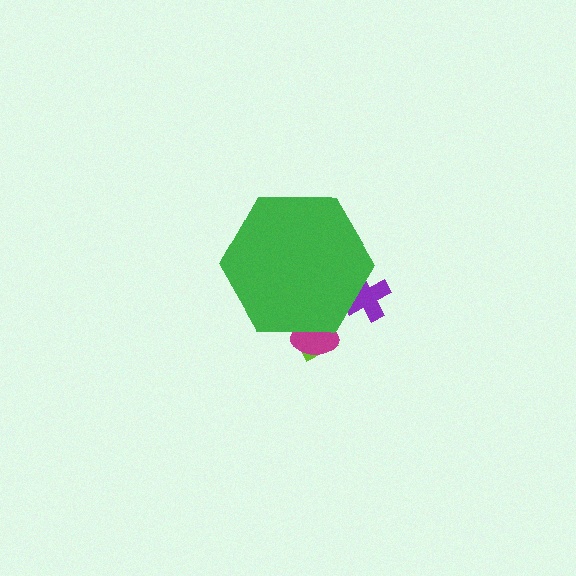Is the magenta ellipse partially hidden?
Yes, the magenta ellipse is partially hidden behind the green hexagon.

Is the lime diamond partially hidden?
Yes, the lime diamond is partially hidden behind the green hexagon.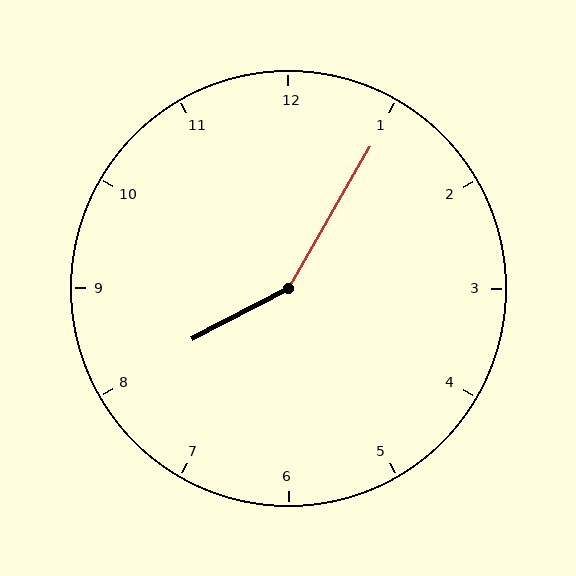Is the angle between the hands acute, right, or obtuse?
It is obtuse.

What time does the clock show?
8:05.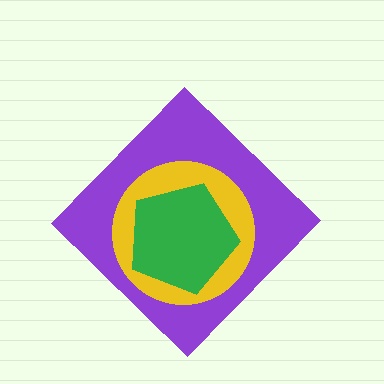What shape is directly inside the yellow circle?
The green pentagon.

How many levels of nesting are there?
3.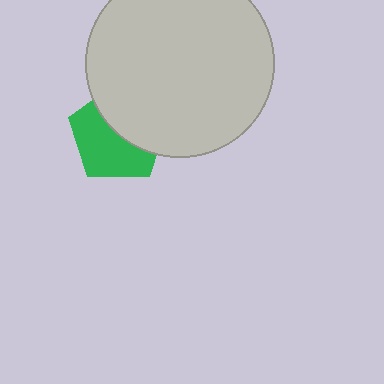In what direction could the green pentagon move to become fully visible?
The green pentagon could move toward the lower-left. That would shift it out from behind the light gray circle entirely.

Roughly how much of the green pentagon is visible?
About half of it is visible (roughly 55%).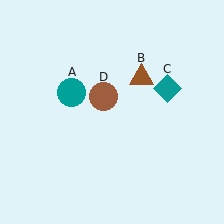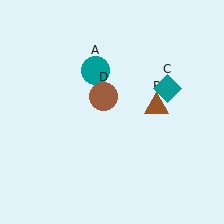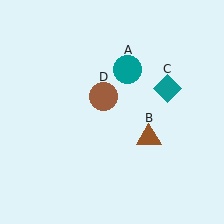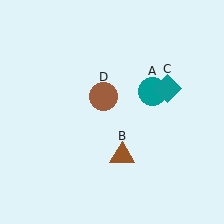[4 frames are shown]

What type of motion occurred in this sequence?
The teal circle (object A), brown triangle (object B) rotated clockwise around the center of the scene.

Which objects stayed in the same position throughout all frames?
Teal diamond (object C) and brown circle (object D) remained stationary.